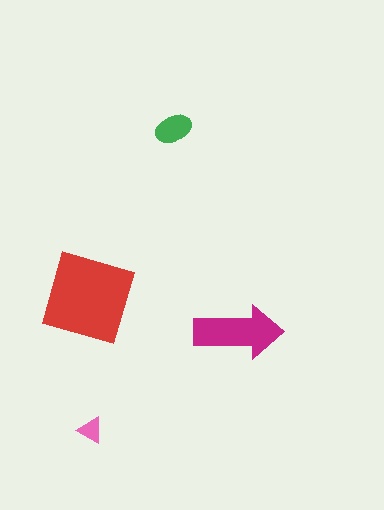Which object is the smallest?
The pink triangle.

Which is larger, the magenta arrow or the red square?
The red square.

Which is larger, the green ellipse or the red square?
The red square.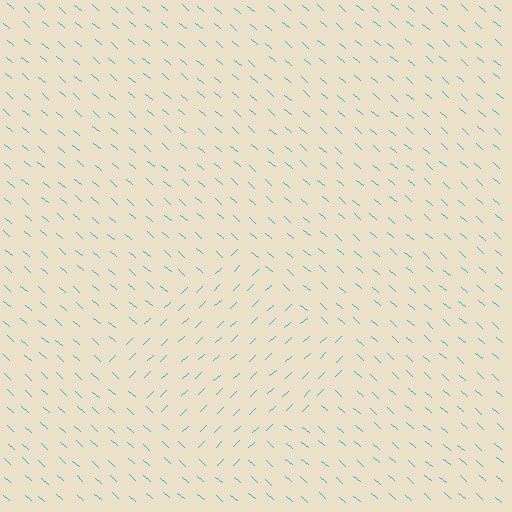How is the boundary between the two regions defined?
The boundary is defined purely by a change in line orientation (approximately 84 degrees difference). All lines are the same color and thickness.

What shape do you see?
I see a diamond.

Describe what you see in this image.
The image is filled with small cyan line segments. A diamond region in the image has lines oriented differently from the surrounding lines, creating a visible texture boundary.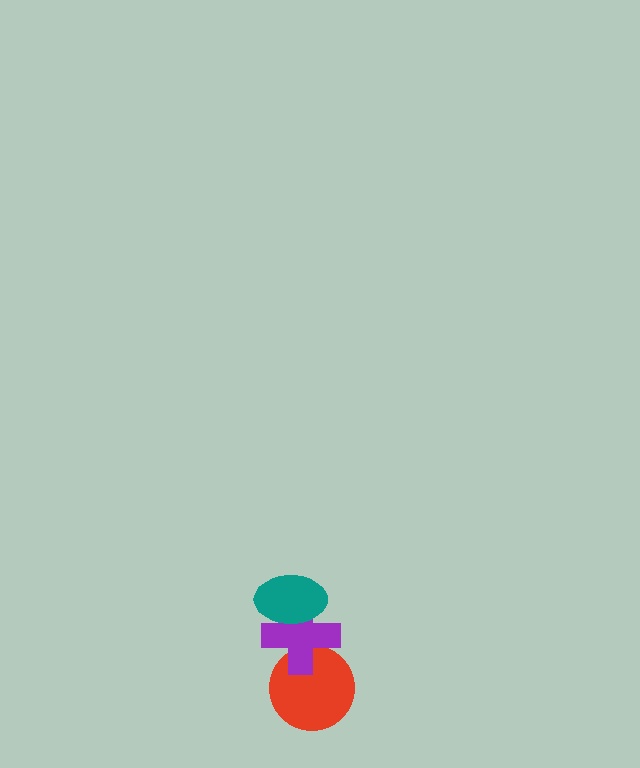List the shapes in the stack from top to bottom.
From top to bottom: the teal ellipse, the purple cross, the red circle.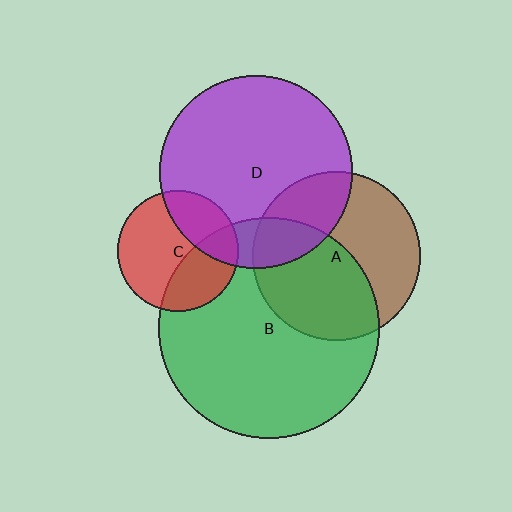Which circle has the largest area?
Circle B (green).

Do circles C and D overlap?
Yes.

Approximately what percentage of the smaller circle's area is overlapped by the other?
Approximately 30%.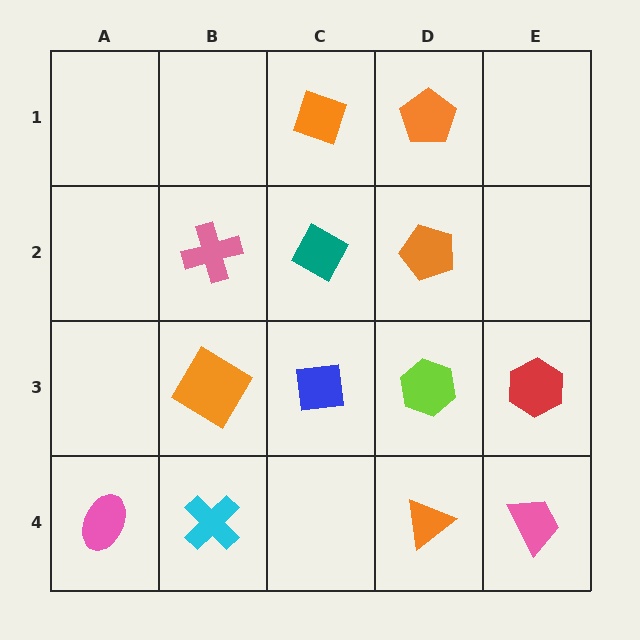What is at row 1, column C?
An orange diamond.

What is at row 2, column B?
A pink cross.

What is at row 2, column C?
A teal diamond.